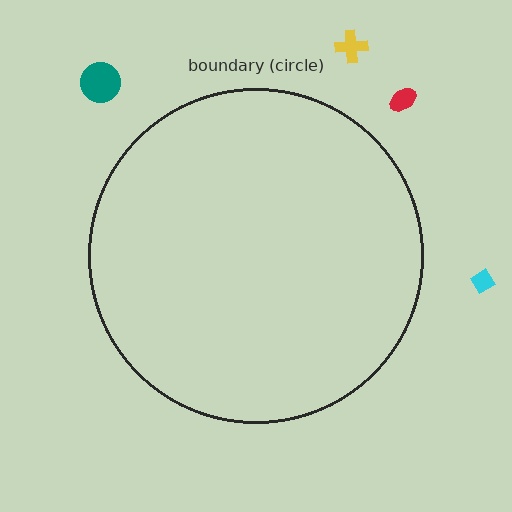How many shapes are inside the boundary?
0 inside, 4 outside.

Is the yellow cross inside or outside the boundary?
Outside.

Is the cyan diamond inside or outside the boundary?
Outside.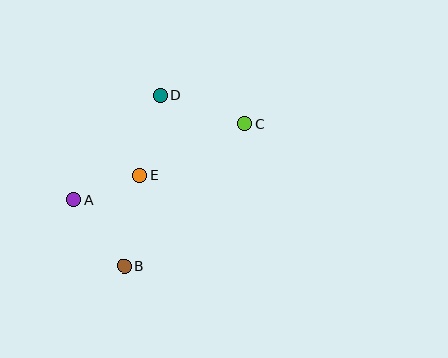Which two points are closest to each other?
Points A and E are closest to each other.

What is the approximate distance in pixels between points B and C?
The distance between B and C is approximately 187 pixels.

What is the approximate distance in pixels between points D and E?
The distance between D and E is approximately 82 pixels.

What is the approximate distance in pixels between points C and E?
The distance between C and E is approximately 117 pixels.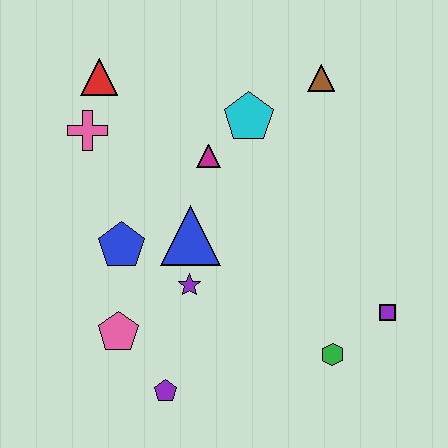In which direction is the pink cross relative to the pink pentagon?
The pink cross is above the pink pentagon.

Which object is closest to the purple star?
The blue triangle is closest to the purple star.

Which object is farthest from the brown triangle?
The purple pentagon is farthest from the brown triangle.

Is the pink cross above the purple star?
Yes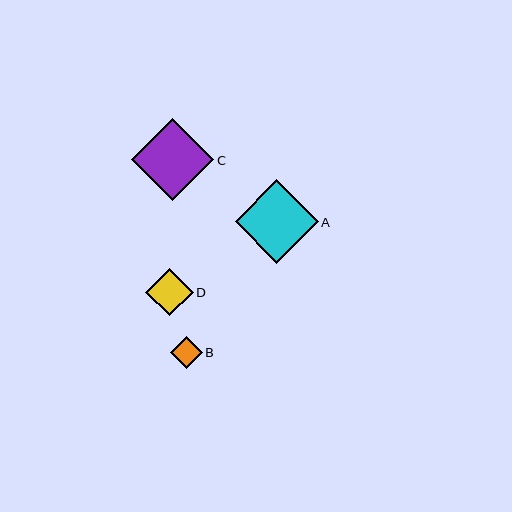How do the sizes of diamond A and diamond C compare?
Diamond A and diamond C are approximately the same size.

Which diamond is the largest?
Diamond A is the largest with a size of approximately 83 pixels.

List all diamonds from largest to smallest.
From largest to smallest: A, C, D, B.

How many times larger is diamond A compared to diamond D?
Diamond A is approximately 1.7 times the size of diamond D.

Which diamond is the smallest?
Diamond B is the smallest with a size of approximately 32 pixels.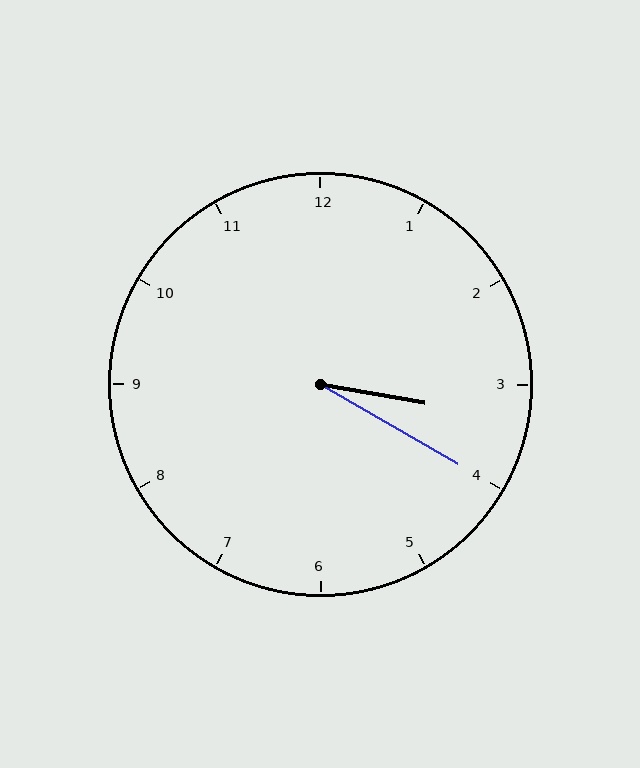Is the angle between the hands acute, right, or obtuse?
It is acute.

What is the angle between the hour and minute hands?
Approximately 20 degrees.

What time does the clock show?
3:20.